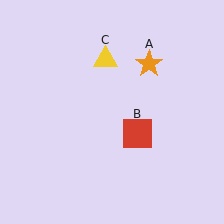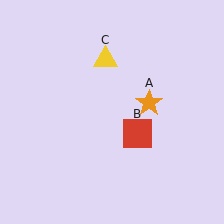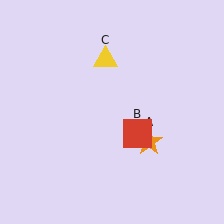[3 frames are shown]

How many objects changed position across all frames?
1 object changed position: orange star (object A).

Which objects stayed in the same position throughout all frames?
Red square (object B) and yellow triangle (object C) remained stationary.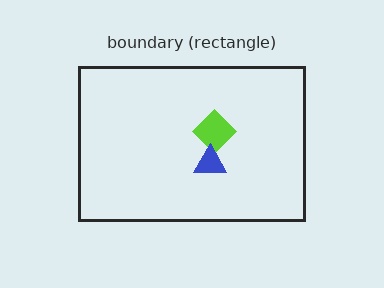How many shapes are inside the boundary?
2 inside, 0 outside.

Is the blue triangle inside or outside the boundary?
Inside.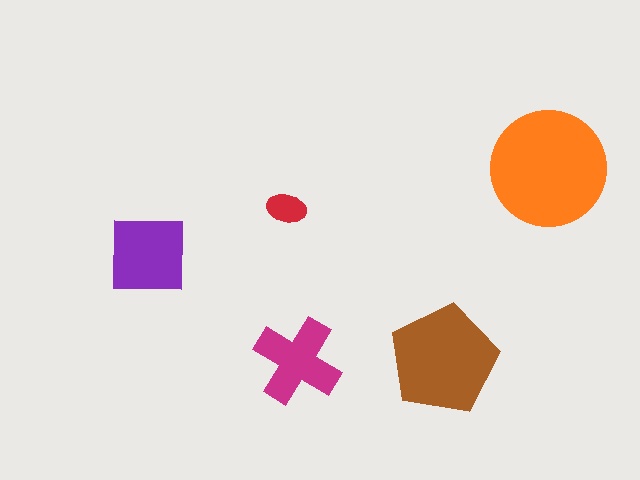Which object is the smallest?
The red ellipse.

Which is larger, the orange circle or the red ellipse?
The orange circle.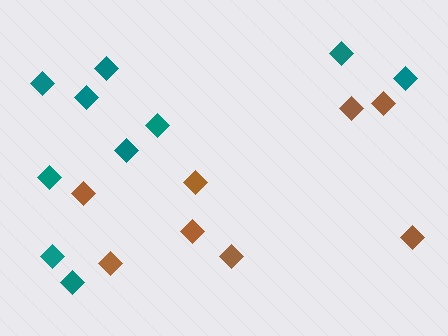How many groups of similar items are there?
There are 2 groups: one group of brown diamonds (8) and one group of teal diamonds (10).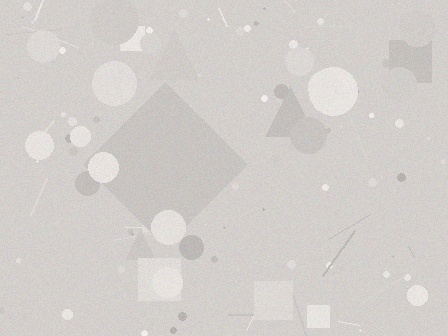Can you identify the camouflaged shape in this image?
The camouflaged shape is a diamond.